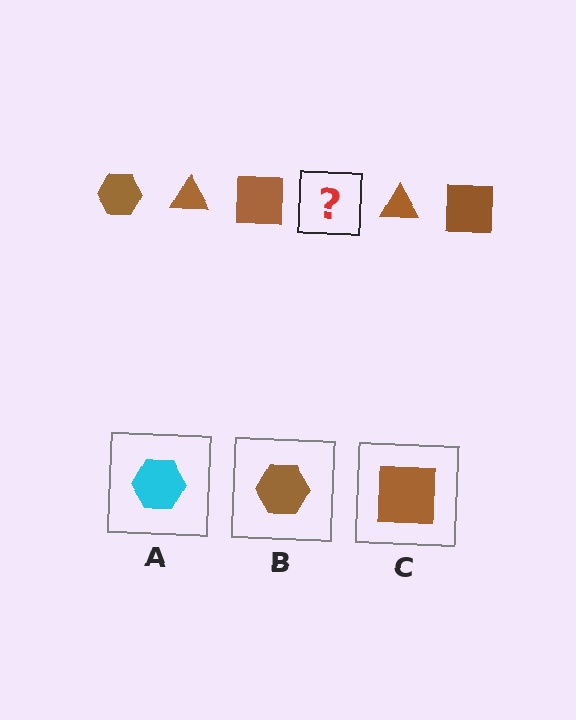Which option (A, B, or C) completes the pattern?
B.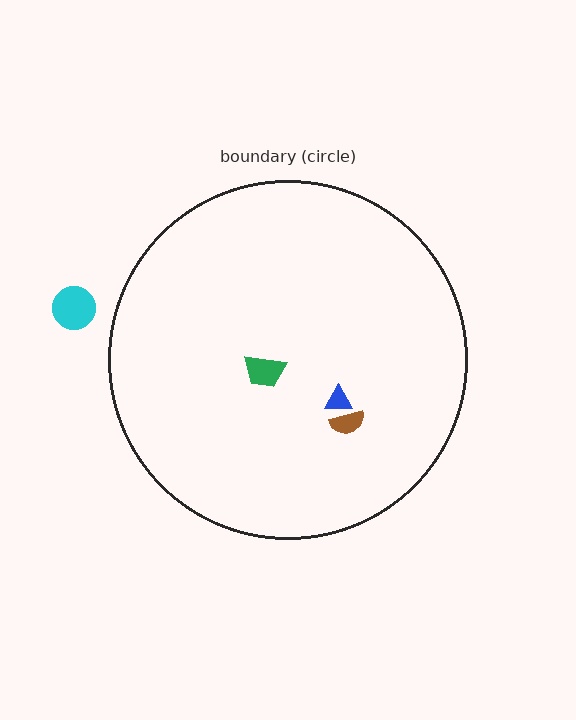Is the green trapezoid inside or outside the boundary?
Inside.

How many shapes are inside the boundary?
3 inside, 1 outside.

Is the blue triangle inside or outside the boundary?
Inside.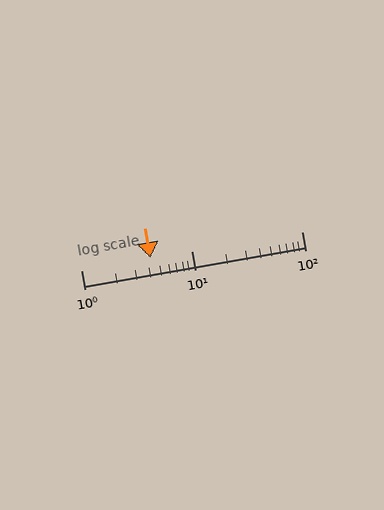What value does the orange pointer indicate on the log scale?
The pointer indicates approximately 4.3.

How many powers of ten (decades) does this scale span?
The scale spans 2 decades, from 1 to 100.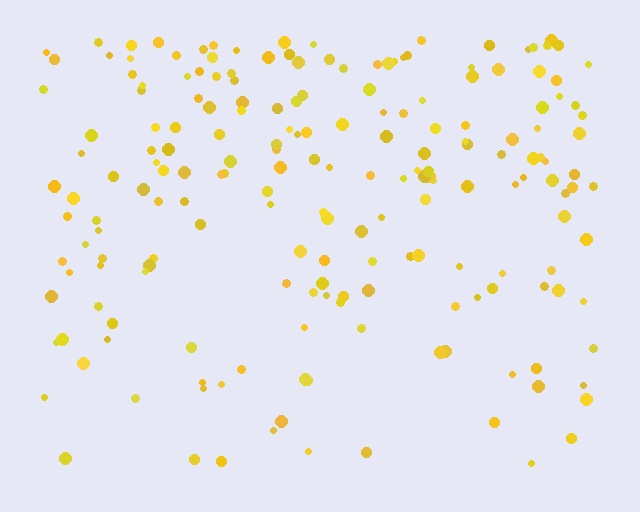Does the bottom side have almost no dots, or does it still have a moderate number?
Still a moderate number, just noticeably fewer than the top.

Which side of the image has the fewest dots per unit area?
The bottom.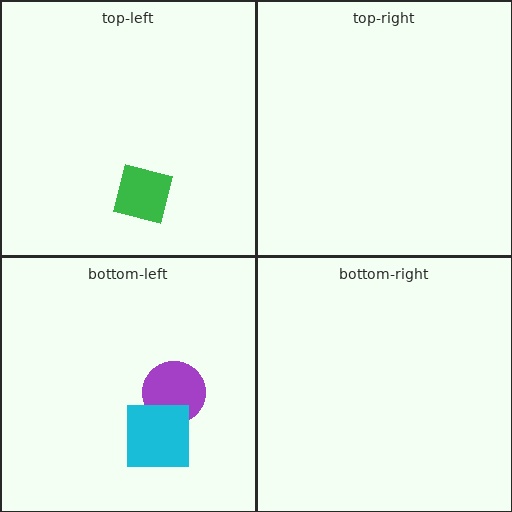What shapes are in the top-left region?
The green square.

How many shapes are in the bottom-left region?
2.